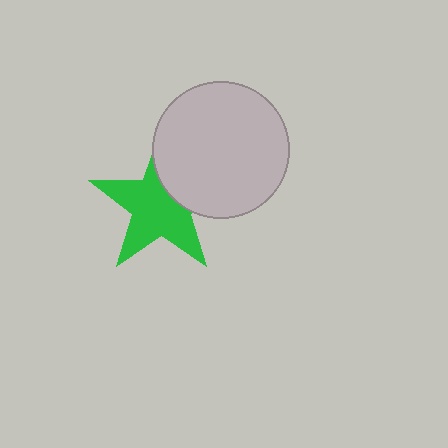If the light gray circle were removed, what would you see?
You would see the complete green star.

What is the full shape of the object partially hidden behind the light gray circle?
The partially hidden object is a green star.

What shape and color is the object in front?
The object in front is a light gray circle.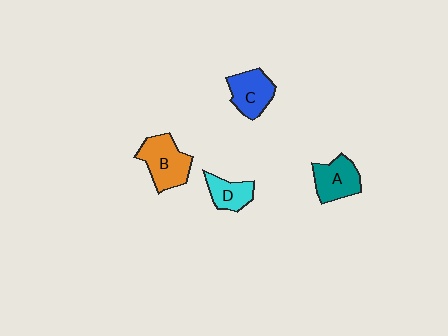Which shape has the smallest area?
Shape D (cyan).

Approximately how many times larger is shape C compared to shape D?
Approximately 1.3 times.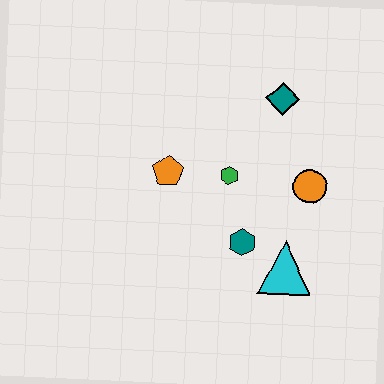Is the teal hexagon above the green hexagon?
No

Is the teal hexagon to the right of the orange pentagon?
Yes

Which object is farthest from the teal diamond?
The cyan triangle is farthest from the teal diamond.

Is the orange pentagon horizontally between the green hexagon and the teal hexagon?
No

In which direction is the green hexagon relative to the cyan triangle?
The green hexagon is above the cyan triangle.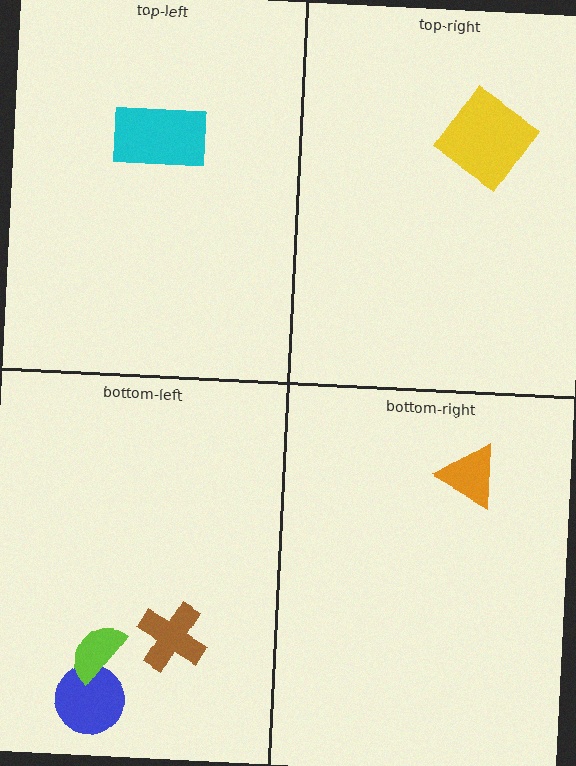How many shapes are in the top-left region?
1.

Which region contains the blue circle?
The bottom-left region.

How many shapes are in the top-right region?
1.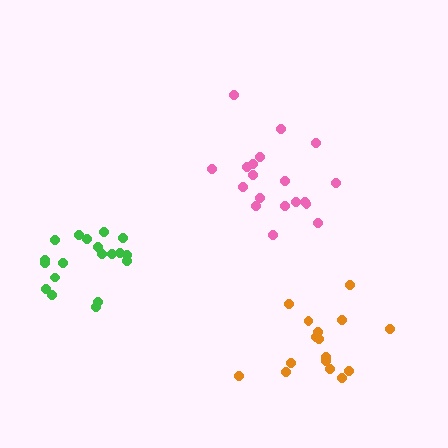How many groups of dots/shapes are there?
There are 3 groups.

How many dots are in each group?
Group 1: 19 dots, Group 2: 19 dots, Group 3: 16 dots (54 total).